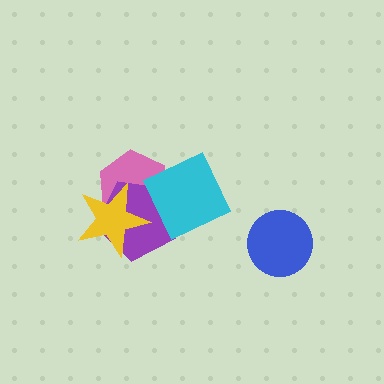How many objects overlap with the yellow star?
2 objects overlap with the yellow star.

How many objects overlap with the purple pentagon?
3 objects overlap with the purple pentagon.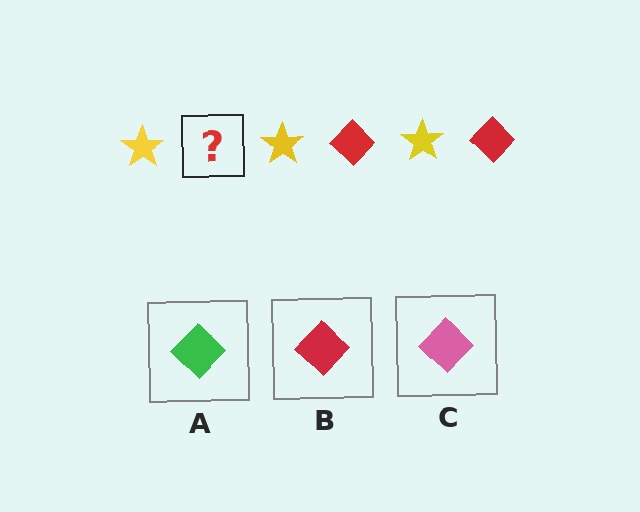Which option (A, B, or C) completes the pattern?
B.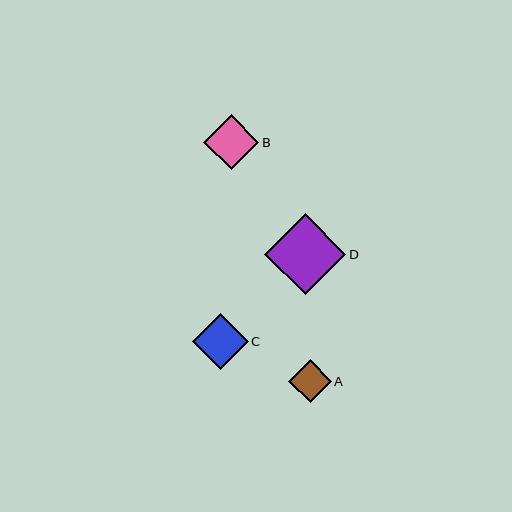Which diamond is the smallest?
Diamond A is the smallest with a size of approximately 42 pixels.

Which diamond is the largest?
Diamond D is the largest with a size of approximately 81 pixels.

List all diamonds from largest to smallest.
From largest to smallest: D, C, B, A.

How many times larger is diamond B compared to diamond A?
Diamond B is approximately 1.3 times the size of diamond A.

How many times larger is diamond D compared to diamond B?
Diamond D is approximately 1.5 times the size of diamond B.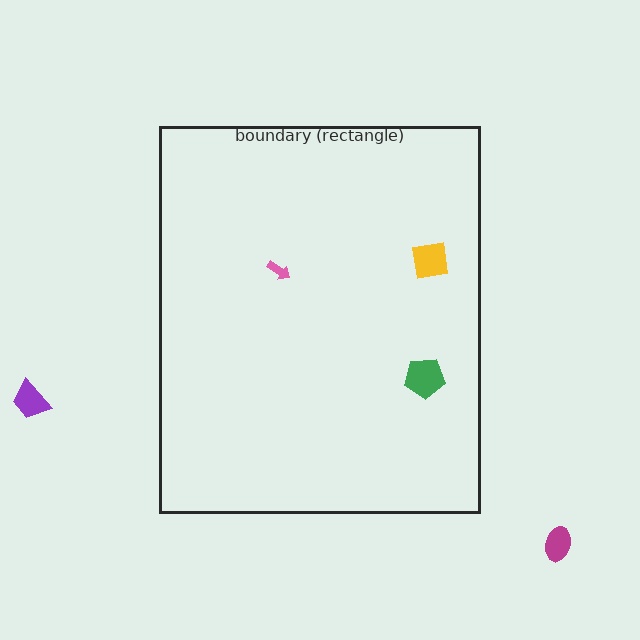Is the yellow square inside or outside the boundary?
Inside.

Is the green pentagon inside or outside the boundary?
Inside.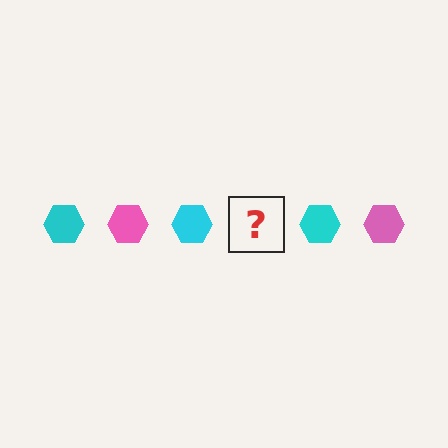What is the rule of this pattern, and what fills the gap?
The rule is that the pattern cycles through cyan, pink hexagons. The gap should be filled with a pink hexagon.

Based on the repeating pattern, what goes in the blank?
The blank should be a pink hexagon.